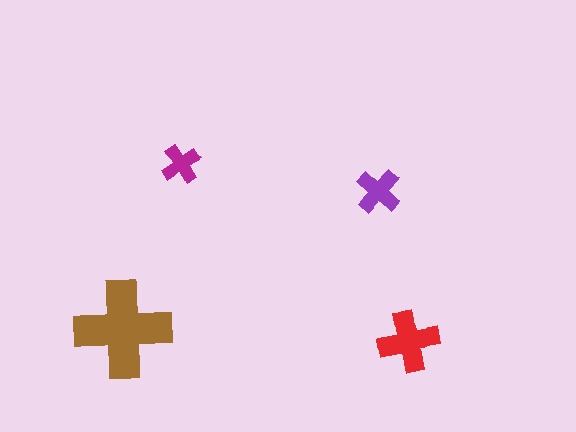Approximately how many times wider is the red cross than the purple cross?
About 1.5 times wider.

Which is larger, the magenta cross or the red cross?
The red one.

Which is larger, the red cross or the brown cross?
The brown one.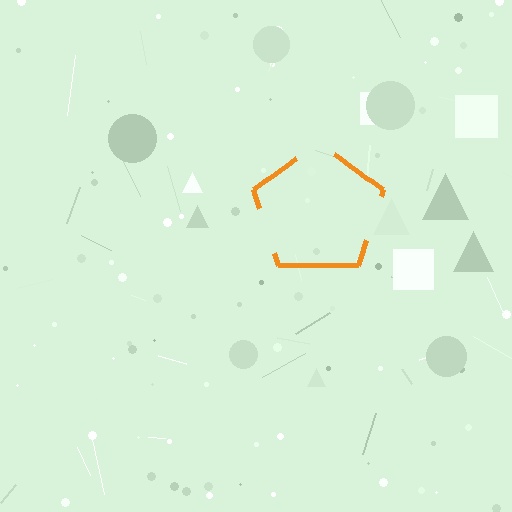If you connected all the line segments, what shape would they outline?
They would outline a pentagon.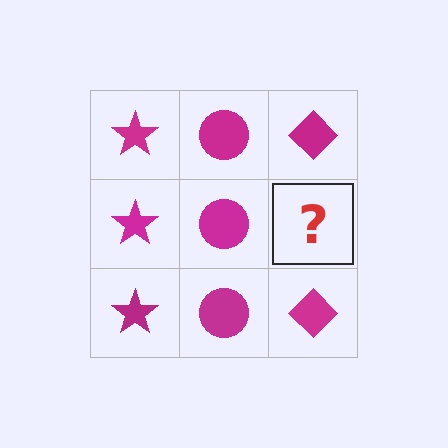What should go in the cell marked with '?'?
The missing cell should contain a magenta diamond.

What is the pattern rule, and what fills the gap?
The rule is that each column has a consistent shape. The gap should be filled with a magenta diamond.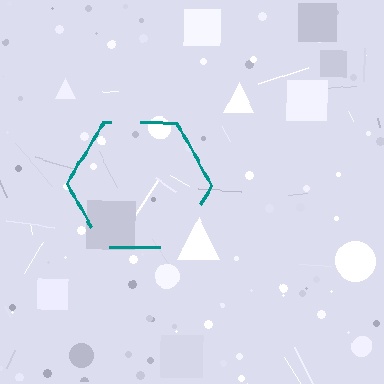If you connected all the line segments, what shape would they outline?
They would outline a hexagon.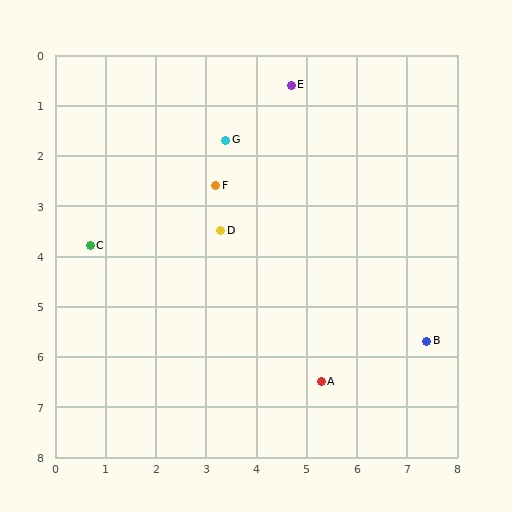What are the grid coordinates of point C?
Point C is at approximately (0.7, 3.8).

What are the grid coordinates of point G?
Point G is at approximately (3.4, 1.7).